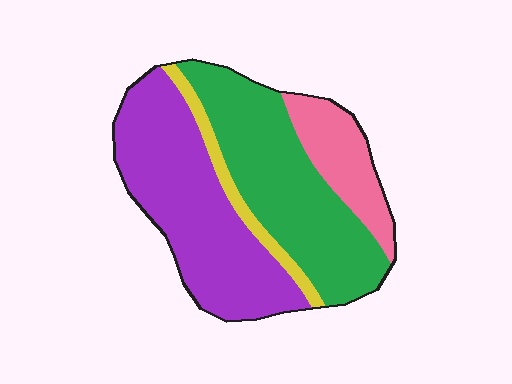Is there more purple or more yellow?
Purple.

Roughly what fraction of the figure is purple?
Purple takes up about two fifths (2/5) of the figure.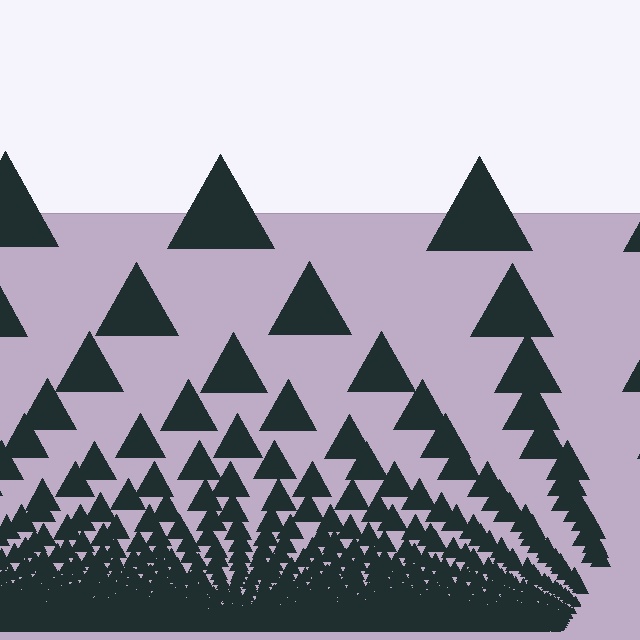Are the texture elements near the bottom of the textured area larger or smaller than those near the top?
Smaller. The gradient is inverted — elements near the bottom are smaller and denser.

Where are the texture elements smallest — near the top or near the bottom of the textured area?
Near the bottom.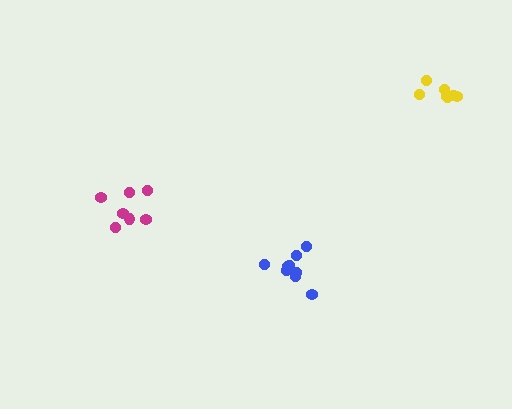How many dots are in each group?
Group 1: 7 dots, Group 2: 9 dots, Group 3: 7 dots (23 total).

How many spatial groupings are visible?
There are 3 spatial groupings.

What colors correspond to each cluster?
The clusters are colored: magenta, blue, yellow.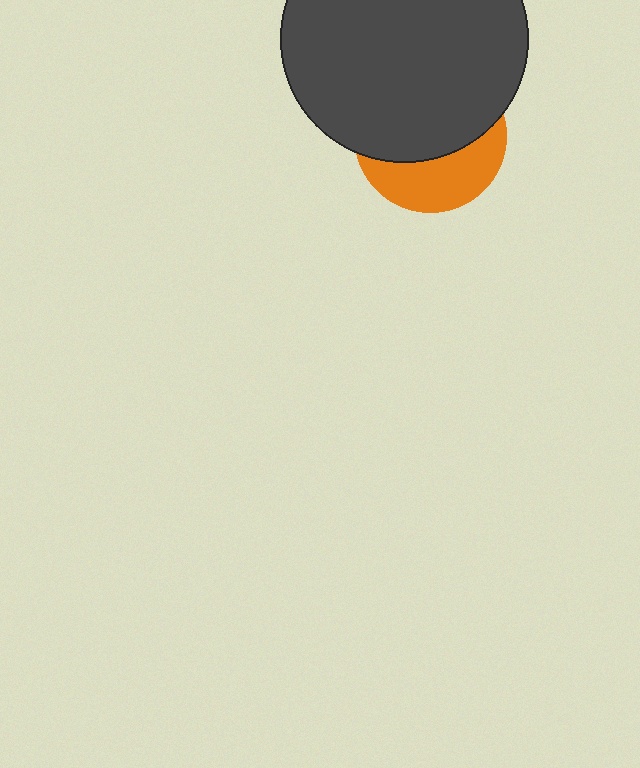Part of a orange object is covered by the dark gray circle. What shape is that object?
It is a circle.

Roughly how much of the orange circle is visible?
A small part of it is visible (roughly 37%).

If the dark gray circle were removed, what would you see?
You would see the complete orange circle.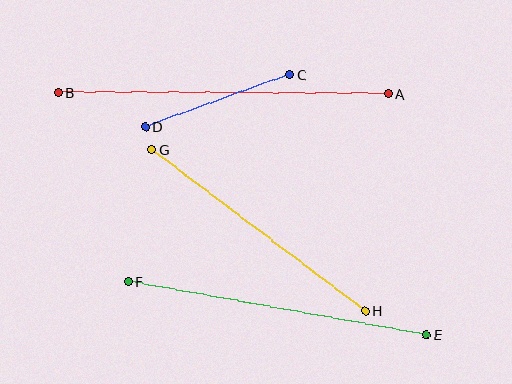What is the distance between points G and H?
The distance is approximately 268 pixels.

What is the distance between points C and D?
The distance is approximately 153 pixels.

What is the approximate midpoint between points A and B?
The midpoint is at approximately (223, 93) pixels.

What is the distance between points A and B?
The distance is approximately 330 pixels.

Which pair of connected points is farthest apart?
Points A and B are farthest apart.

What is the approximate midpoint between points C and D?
The midpoint is at approximately (217, 101) pixels.